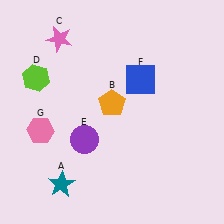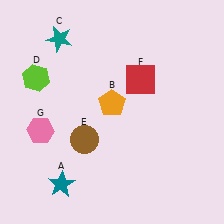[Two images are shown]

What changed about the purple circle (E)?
In Image 1, E is purple. In Image 2, it changed to brown.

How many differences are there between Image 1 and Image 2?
There are 3 differences between the two images.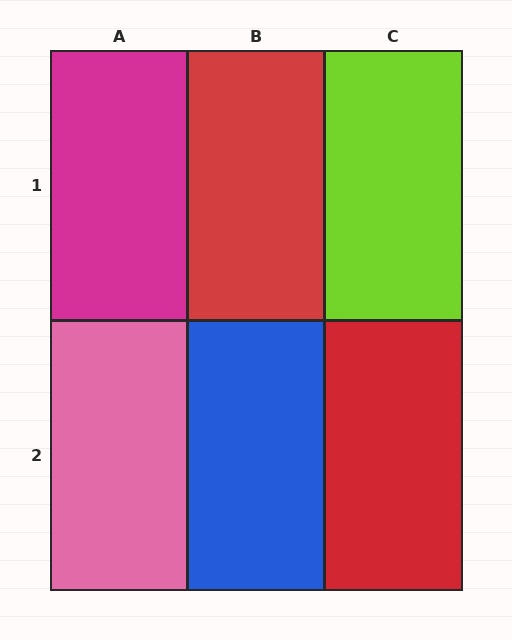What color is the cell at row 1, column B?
Red.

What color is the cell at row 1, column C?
Lime.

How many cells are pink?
1 cell is pink.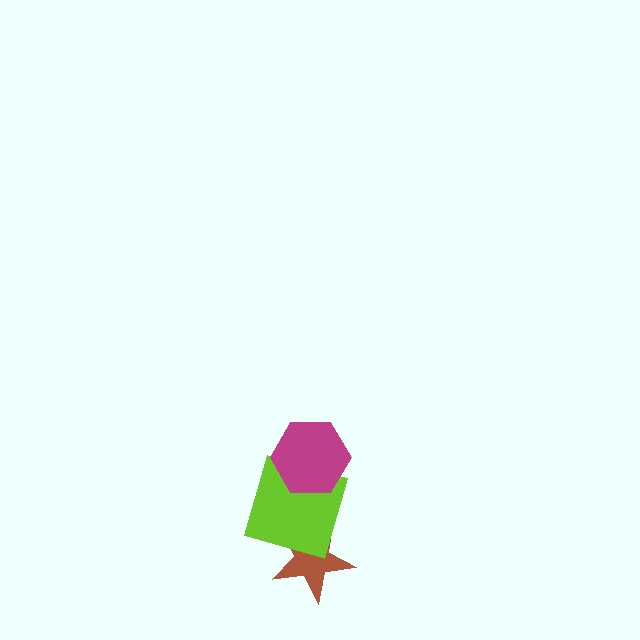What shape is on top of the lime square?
The magenta hexagon is on top of the lime square.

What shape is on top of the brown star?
The lime square is on top of the brown star.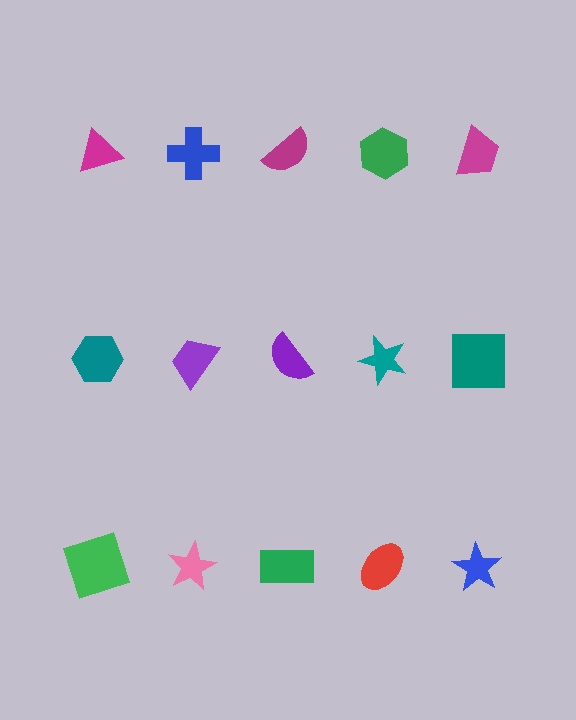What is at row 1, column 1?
A magenta triangle.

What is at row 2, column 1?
A teal hexagon.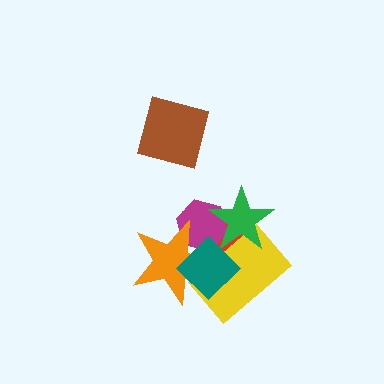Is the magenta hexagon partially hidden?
Yes, it is partially covered by another shape.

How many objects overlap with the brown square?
0 objects overlap with the brown square.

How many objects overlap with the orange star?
4 objects overlap with the orange star.